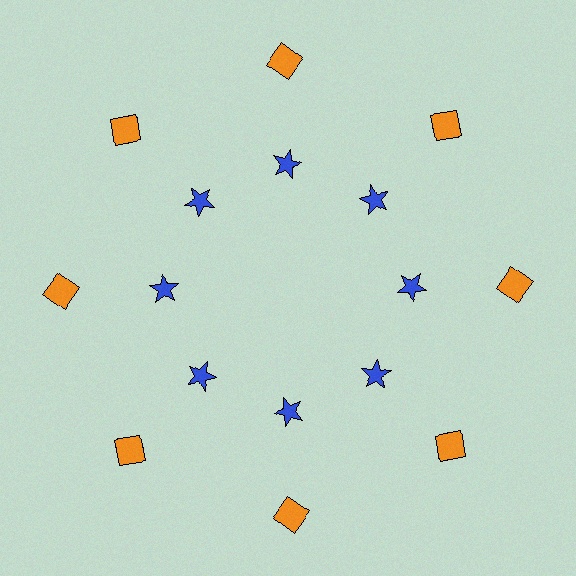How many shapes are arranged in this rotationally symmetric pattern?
There are 16 shapes, arranged in 8 groups of 2.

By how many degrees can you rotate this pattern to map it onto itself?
The pattern maps onto itself every 45 degrees of rotation.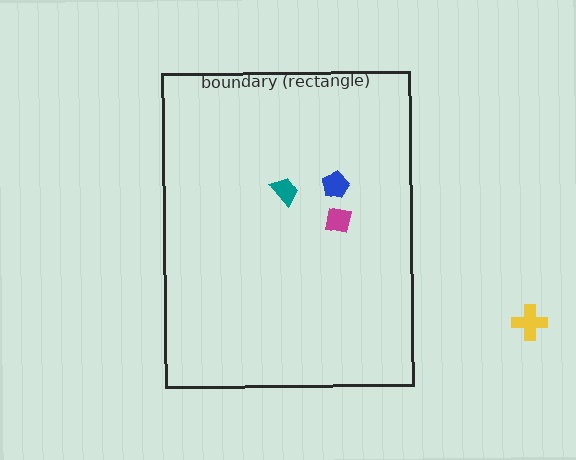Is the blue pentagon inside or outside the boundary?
Inside.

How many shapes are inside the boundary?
3 inside, 1 outside.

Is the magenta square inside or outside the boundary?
Inside.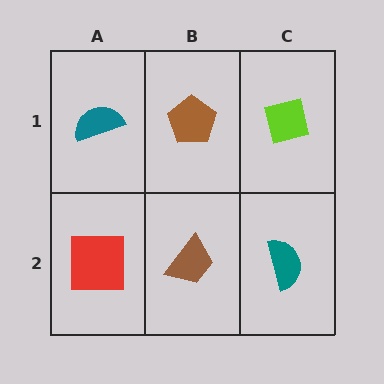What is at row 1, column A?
A teal semicircle.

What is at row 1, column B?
A brown pentagon.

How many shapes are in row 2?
3 shapes.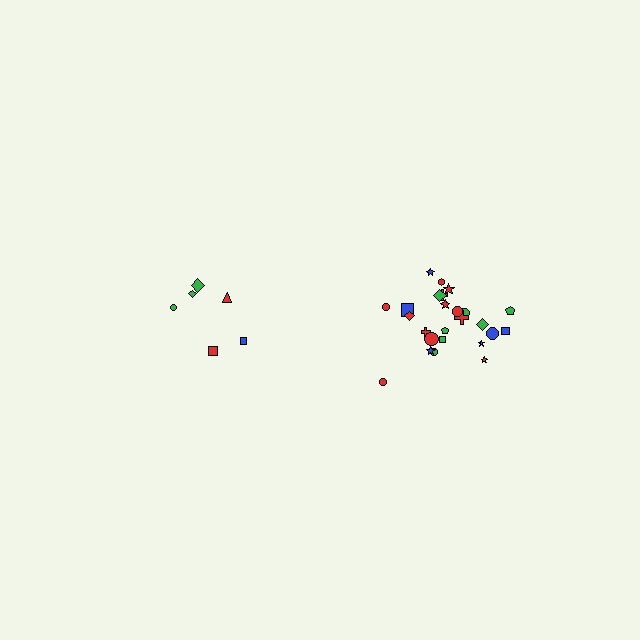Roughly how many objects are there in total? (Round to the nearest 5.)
Roughly 30 objects in total.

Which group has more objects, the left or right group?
The right group.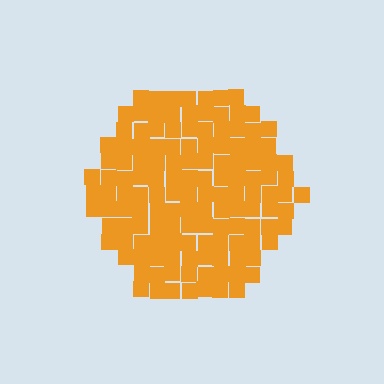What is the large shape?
The large shape is a hexagon.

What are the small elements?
The small elements are squares.